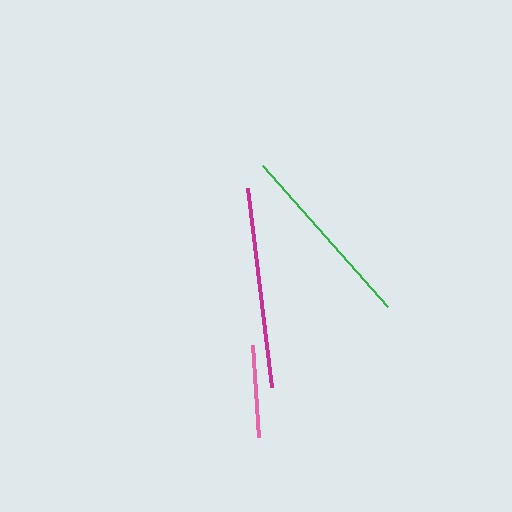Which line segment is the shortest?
The pink line is the shortest at approximately 93 pixels.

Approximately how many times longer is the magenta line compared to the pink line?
The magenta line is approximately 2.2 times the length of the pink line.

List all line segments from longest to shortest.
From longest to shortest: magenta, green, pink.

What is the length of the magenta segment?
The magenta segment is approximately 200 pixels long.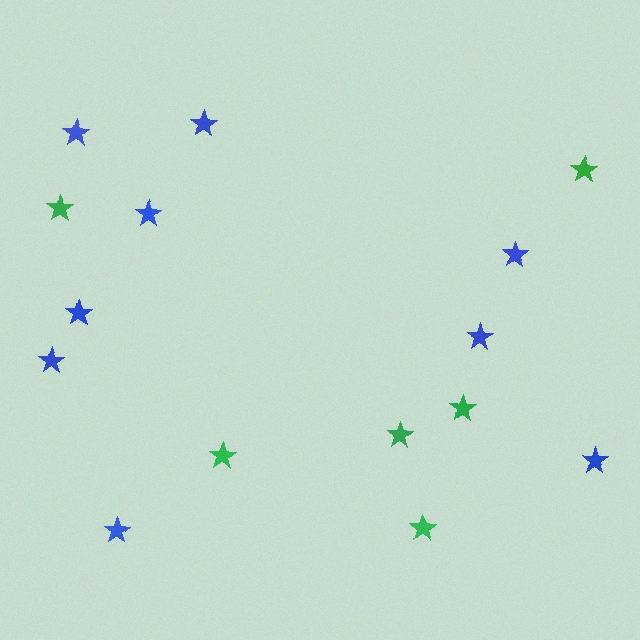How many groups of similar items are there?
There are 2 groups: one group of green stars (6) and one group of blue stars (9).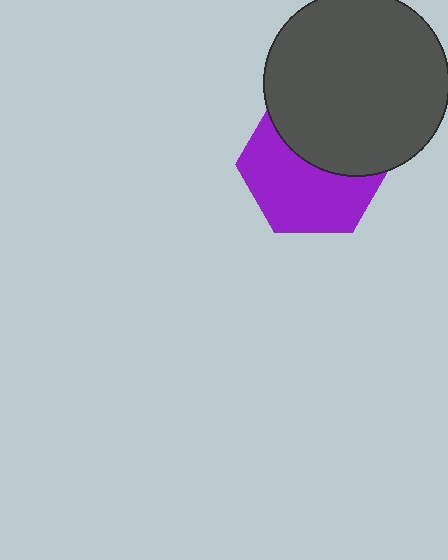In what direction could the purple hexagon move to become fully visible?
The purple hexagon could move down. That would shift it out from behind the dark gray circle entirely.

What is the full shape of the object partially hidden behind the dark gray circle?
The partially hidden object is a purple hexagon.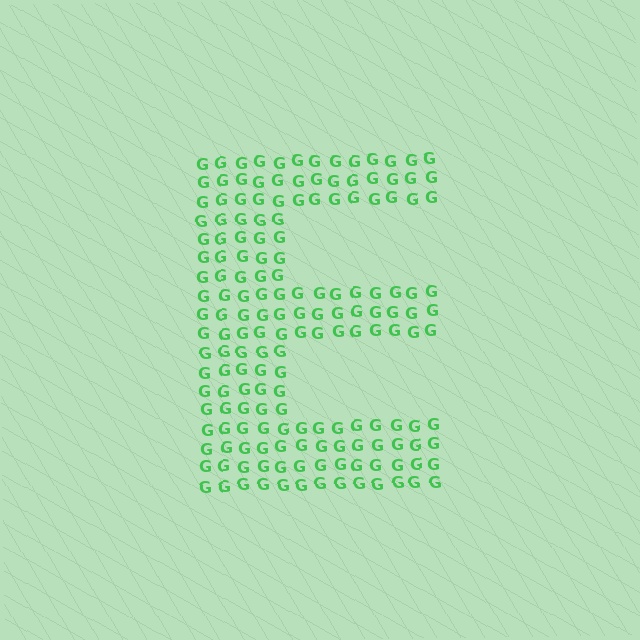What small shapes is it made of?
It is made of small letter G's.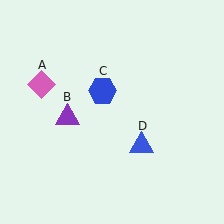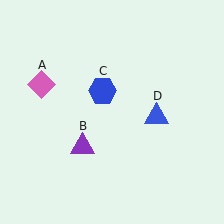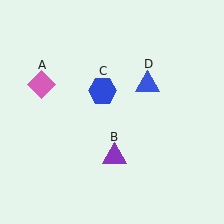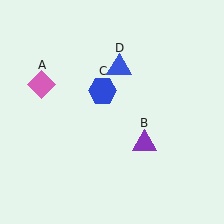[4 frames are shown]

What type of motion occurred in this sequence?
The purple triangle (object B), blue triangle (object D) rotated counterclockwise around the center of the scene.